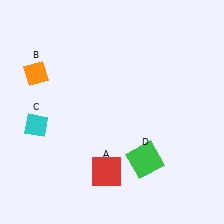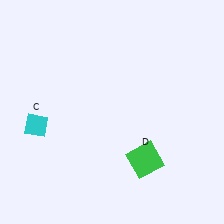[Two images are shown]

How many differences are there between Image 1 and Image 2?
There are 2 differences between the two images.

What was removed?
The orange diamond (B), the red square (A) were removed in Image 2.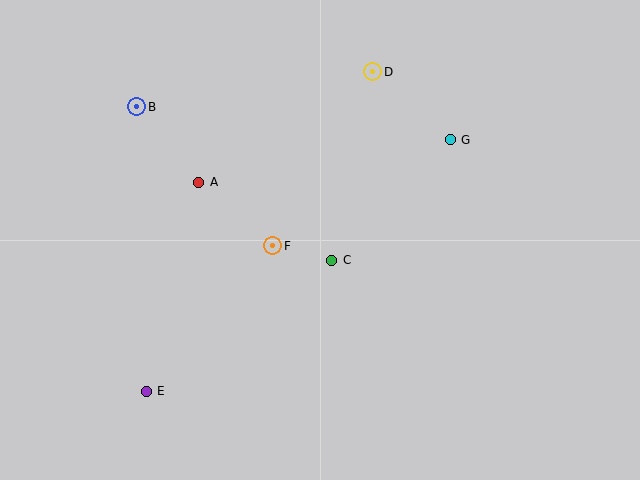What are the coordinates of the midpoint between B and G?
The midpoint between B and G is at (293, 123).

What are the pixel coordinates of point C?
Point C is at (332, 260).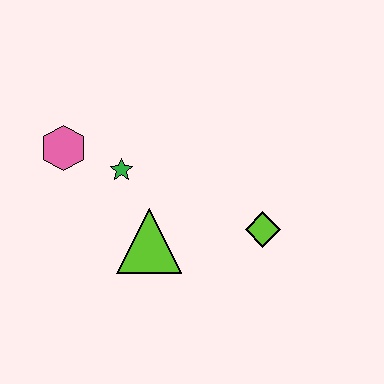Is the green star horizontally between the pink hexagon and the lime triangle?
Yes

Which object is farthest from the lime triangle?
The pink hexagon is farthest from the lime triangle.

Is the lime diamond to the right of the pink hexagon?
Yes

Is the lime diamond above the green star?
No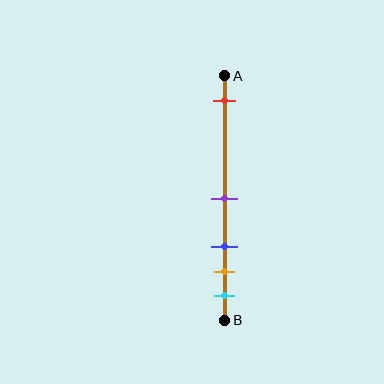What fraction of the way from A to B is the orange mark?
The orange mark is approximately 80% (0.8) of the way from A to B.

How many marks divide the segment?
There are 5 marks dividing the segment.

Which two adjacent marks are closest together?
The orange and cyan marks are the closest adjacent pair.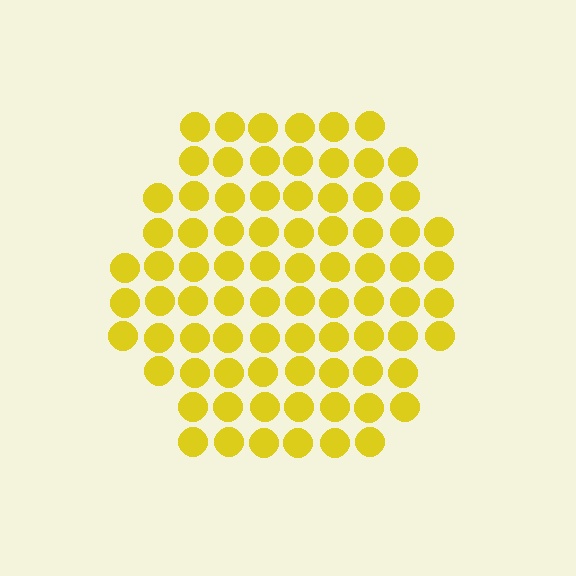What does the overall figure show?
The overall figure shows a hexagon.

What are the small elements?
The small elements are circles.